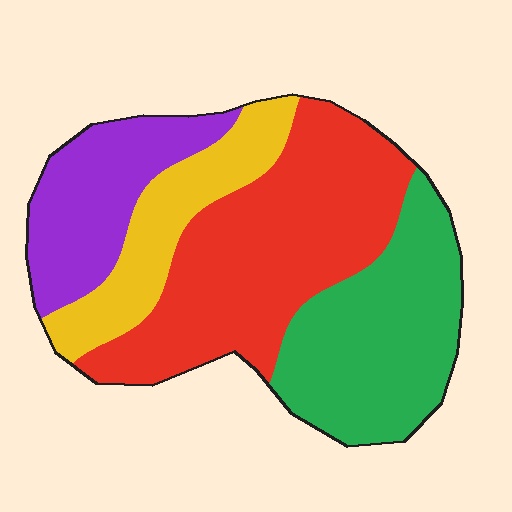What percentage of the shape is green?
Green covers around 30% of the shape.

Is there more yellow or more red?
Red.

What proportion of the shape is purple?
Purple takes up about one sixth (1/6) of the shape.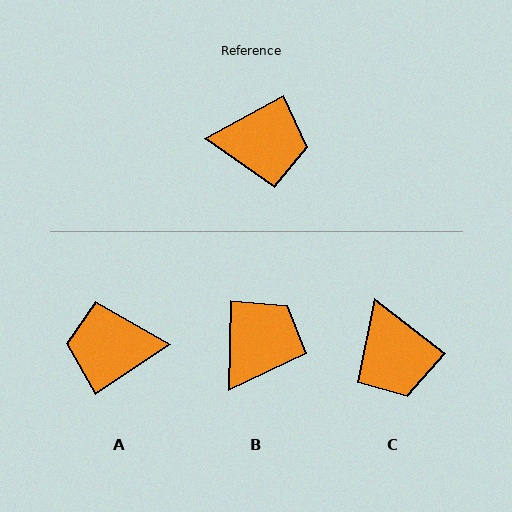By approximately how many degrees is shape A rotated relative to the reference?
Approximately 175 degrees clockwise.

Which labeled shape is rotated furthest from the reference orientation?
A, about 175 degrees away.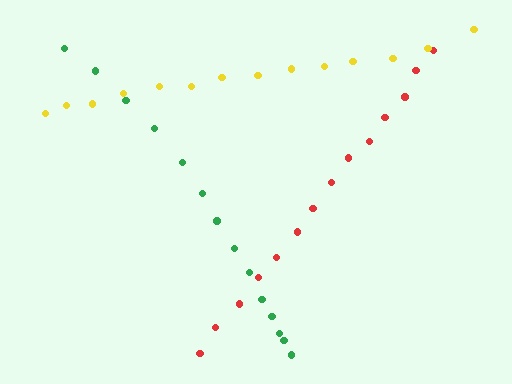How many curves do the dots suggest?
There are 3 distinct paths.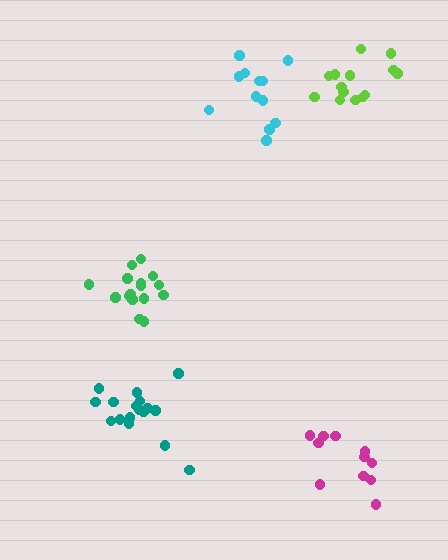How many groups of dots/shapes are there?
There are 5 groups.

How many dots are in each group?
Group 1: 12 dots, Group 2: 11 dots, Group 3: 17 dots, Group 4: 14 dots, Group 5: 16 dots (70 total).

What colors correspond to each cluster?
The clusters are colored: cyan, magenta, teal, lime, green.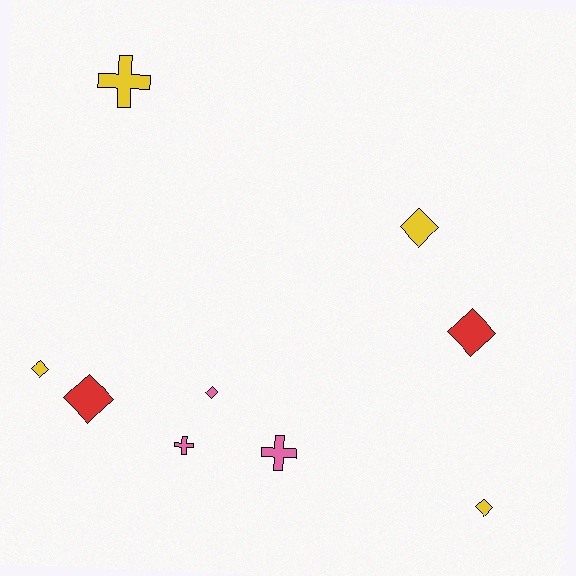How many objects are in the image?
There are 9 objects.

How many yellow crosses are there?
There is 1 yellow cross.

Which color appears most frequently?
Yellow, with 4 objects.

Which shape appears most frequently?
Diamond, with 6 objects.